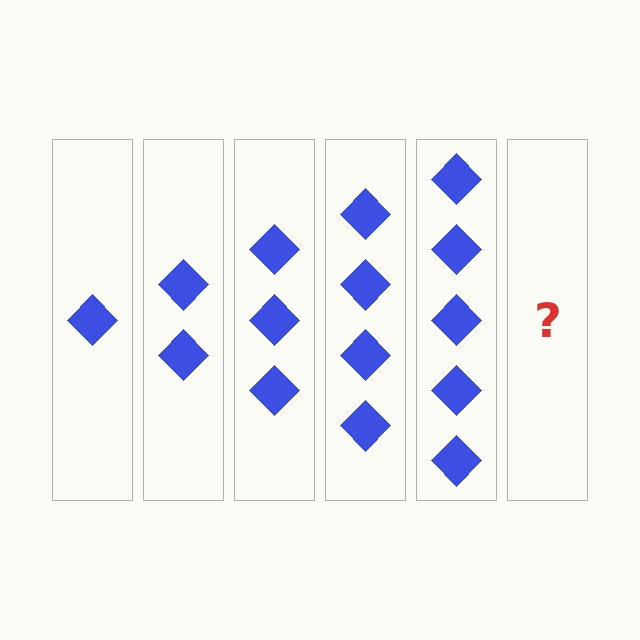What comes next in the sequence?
The next element should be 6 diamonds.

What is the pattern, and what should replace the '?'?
The pattern is that each step adds one more diamond. The '?' should be 6 diamonds.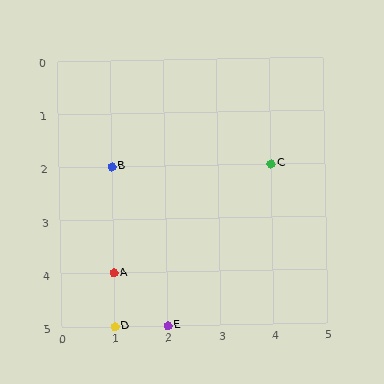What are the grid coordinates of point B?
Point B is at grid coordinates (1, 2).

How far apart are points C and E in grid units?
Points C and E are 2 columns and 3 rows apart (about 3.6 grid units diagonally).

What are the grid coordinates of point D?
Point D is at grid coordinates (1, 5).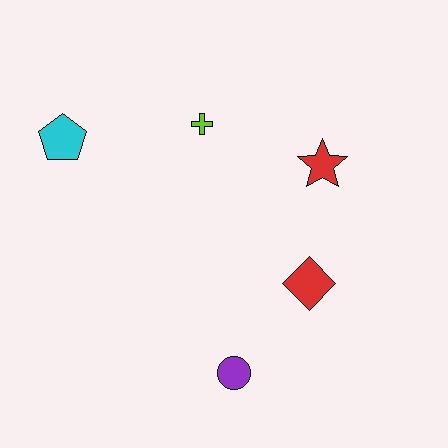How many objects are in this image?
There are 5 objects.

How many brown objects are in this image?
There are no brown objects.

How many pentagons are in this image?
There is 1 pentagon.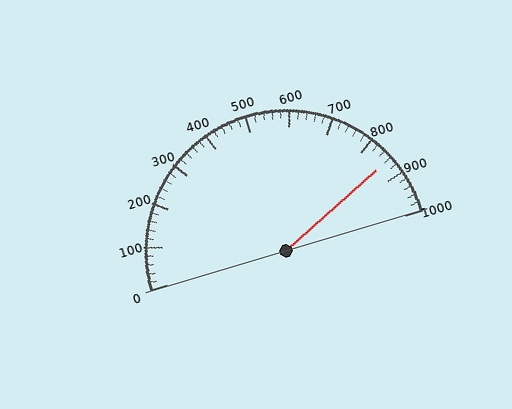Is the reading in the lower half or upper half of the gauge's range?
The reading is in the upper half of the range (0 to 1000).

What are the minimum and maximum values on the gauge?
The gauge ranges from 0 to 1000.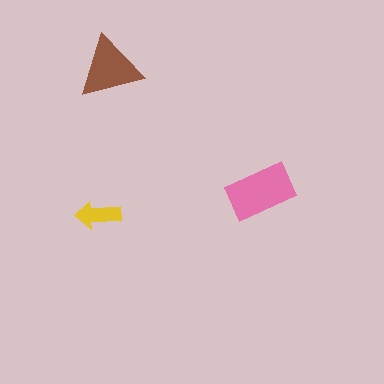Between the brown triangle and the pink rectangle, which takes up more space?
The pink rectangle.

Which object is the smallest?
The yellow arrow.